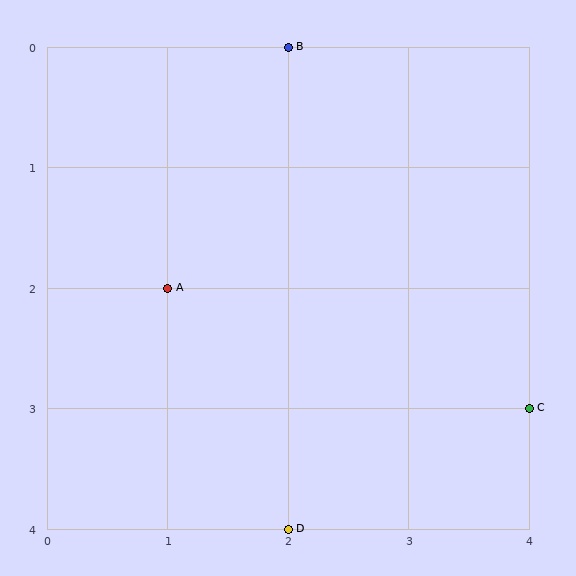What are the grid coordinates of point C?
Point C is at grid coordinates (4, 3).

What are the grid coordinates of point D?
Point D is at grid coordinates (2, 4).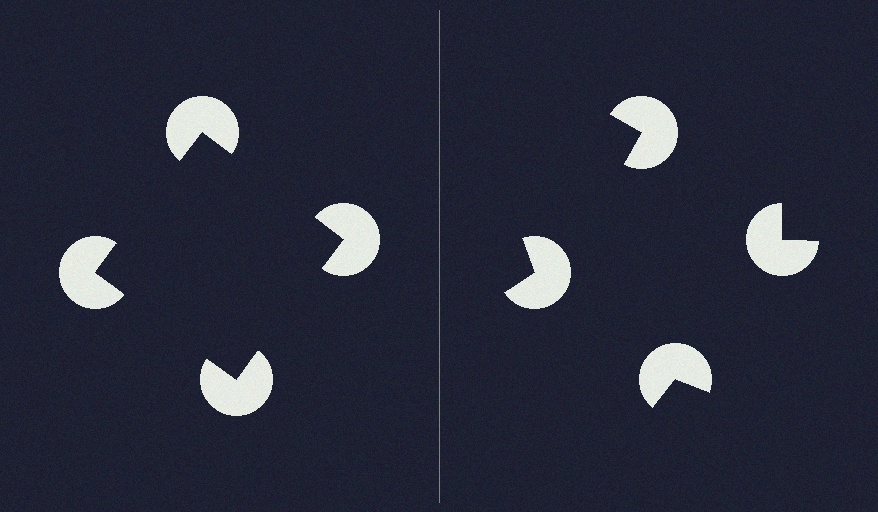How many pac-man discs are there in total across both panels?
8 — 4 on each side.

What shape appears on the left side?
An illusory square.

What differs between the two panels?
The pac-man discs are positioned identically on both sides; only the wedge orientations differ. On the left they align to a square; on the right they are misaligned.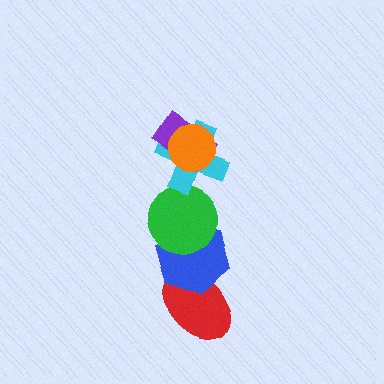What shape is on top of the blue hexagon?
The green circle is on top of the blue hexagon.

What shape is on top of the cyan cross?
The purple rectangle is on top of the cyan cross.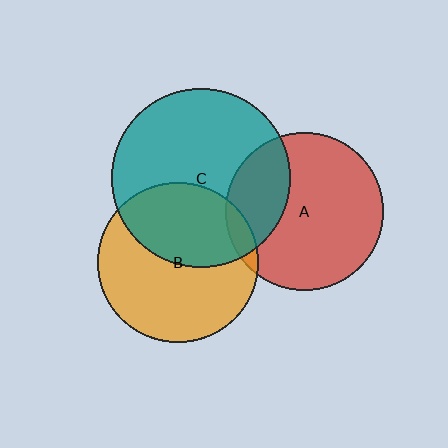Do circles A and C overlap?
Yes.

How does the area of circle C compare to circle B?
Approximately 1.2 times.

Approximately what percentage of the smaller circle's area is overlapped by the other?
Approximately 25%.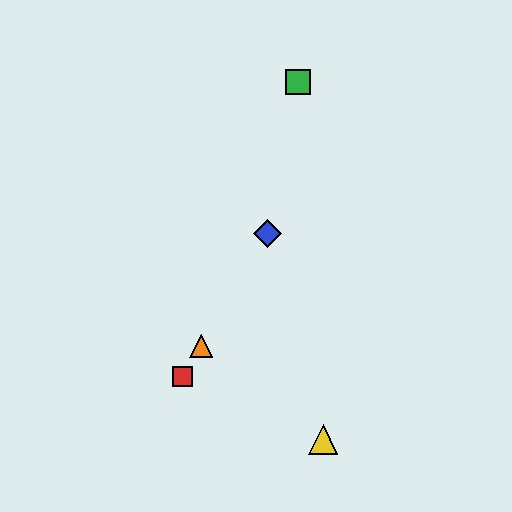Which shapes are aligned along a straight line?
The red square, the blue diamond, the purple triangle, the orange triangle are aligned along a straight line.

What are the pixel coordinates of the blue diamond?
The blue diamond is at (268, 233).